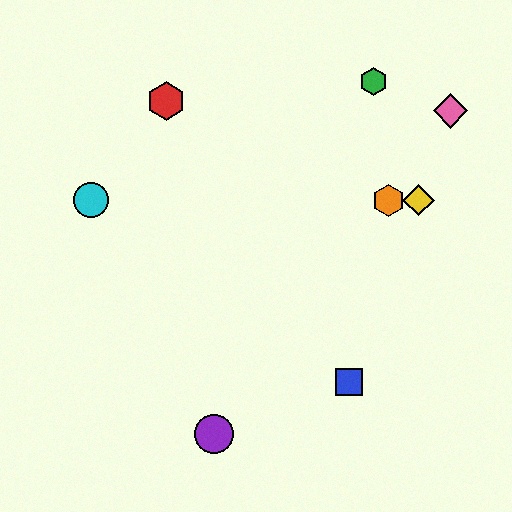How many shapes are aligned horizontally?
3 shapes (the yellow diamond, the orange hexagon, the cyan circle) are aligned horizontally.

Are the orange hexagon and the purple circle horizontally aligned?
No, the orange hexagon is at y≈200 and the purple circle is at y≈434.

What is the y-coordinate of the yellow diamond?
The yellow diamond is at y≈200.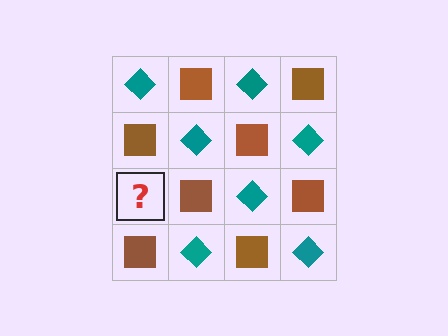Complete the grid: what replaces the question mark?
The question mark should be replaced with a teal diamond.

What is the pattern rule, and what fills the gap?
The rule is that it alternates teal diamond and brown square in a checkerboard pattern. The gap should be filled with a teal diamond.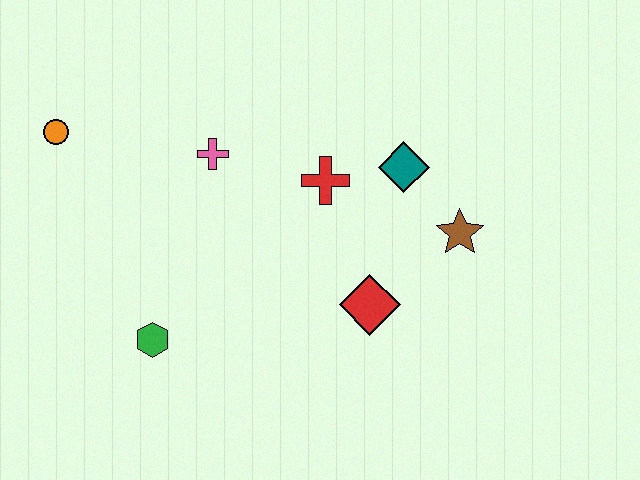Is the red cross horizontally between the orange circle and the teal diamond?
Yes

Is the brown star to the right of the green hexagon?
Yes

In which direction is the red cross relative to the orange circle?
The red cross is to the right of the orange circle.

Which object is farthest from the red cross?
The orange circle is farthest from the red cross.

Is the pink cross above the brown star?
Yes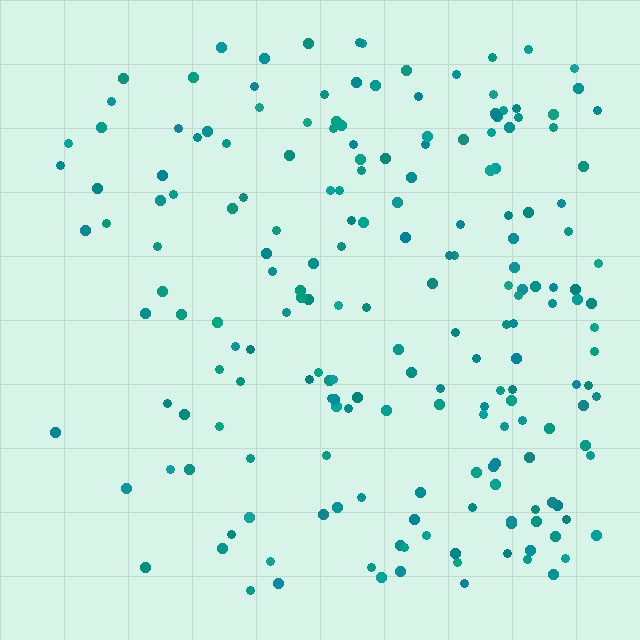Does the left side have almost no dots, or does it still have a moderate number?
Still a moderate number, just noticeably fewer than the right.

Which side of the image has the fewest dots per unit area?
The left.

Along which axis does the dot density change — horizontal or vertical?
Horizontal.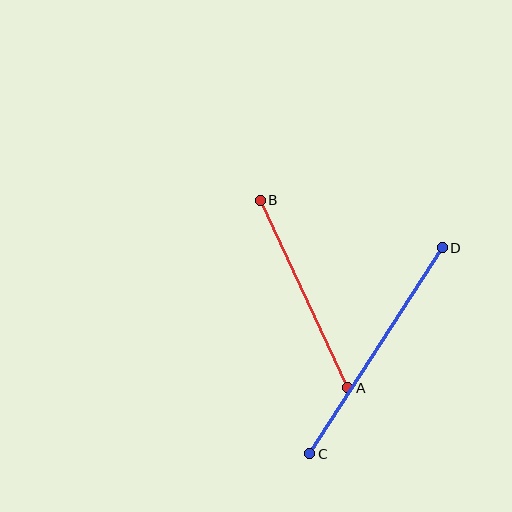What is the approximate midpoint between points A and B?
The midpoint is at approximately (304, 294) pixels.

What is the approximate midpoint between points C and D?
The midpoint is at approximately (376, 351) pixels.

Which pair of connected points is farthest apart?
Points C and D are farthest apart.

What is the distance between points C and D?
The distance is approximately 245 pixels.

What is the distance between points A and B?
The distance is approximately 207 pixels.